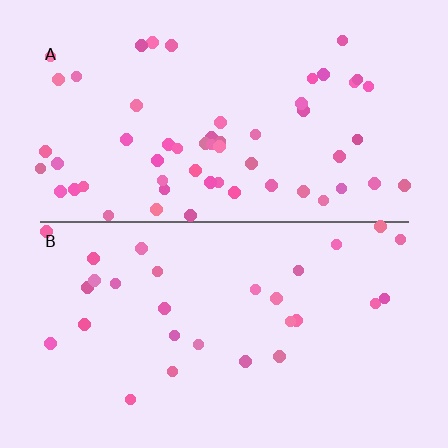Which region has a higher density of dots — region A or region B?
A (the top).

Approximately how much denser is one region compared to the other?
Approximately 2.0× — region A over region B.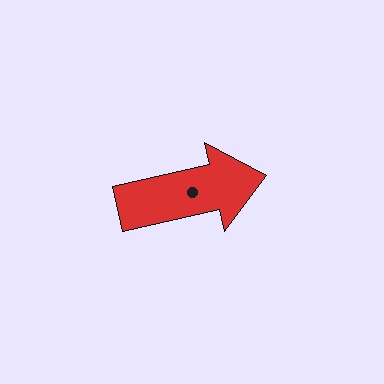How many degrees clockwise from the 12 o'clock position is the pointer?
Approximately 77 degrees.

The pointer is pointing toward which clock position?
Roughly 3 o'clock.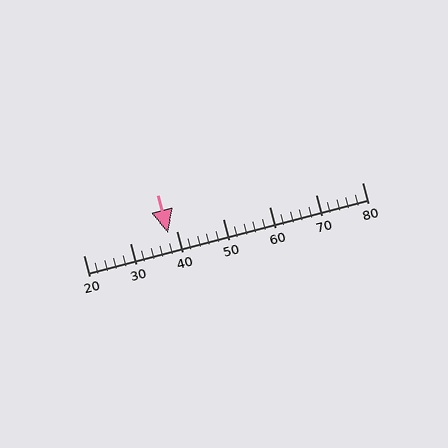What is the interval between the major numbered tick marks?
The major tick marks are spaced 10 units apart.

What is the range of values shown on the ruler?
The ruler shows values from 20 to 80.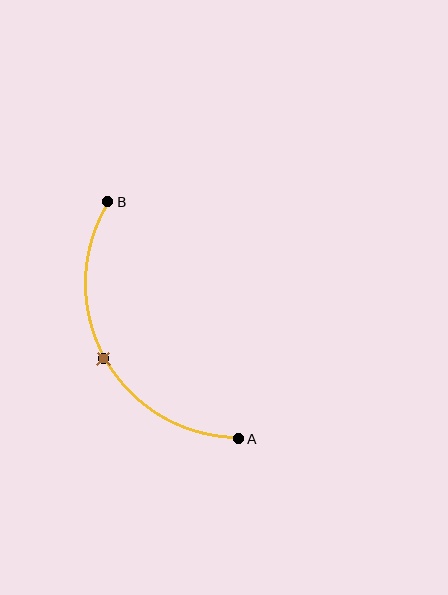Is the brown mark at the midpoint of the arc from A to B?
Yes. The brown mark lies on the arc at equal arc-length from both A and B — it is the arc midpoint.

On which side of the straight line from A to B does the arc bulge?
The arc bulges to the left of the straight line connecting A and B.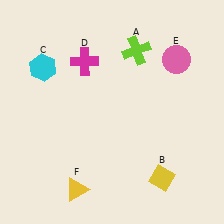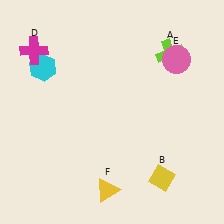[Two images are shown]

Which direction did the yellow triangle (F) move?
The yellow triangle (F) moved right.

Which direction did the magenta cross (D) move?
The magenta cross (D) moved left.